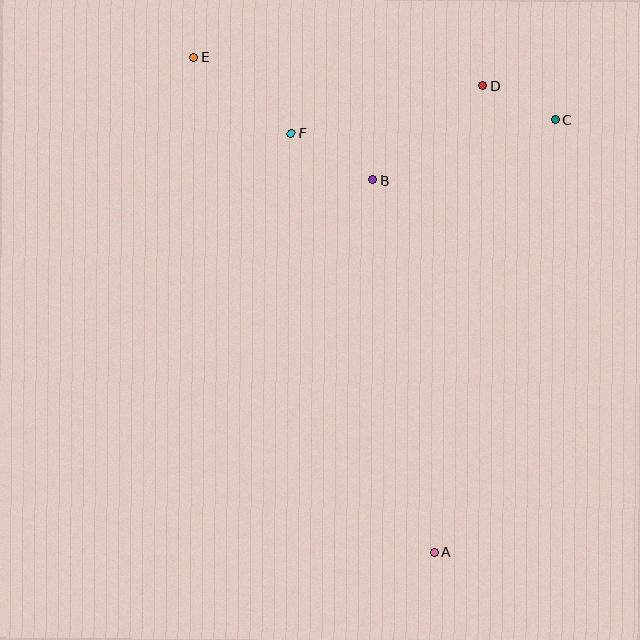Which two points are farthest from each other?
Points A and E are farthest from each other.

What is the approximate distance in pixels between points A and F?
The distance between A and F is approximately 443 pixels.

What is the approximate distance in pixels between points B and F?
The distance between B and F is approximately 94 pixels.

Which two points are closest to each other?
Points C and D are closest to each other.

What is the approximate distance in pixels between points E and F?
The distance between E and F is approximately 124 pixels.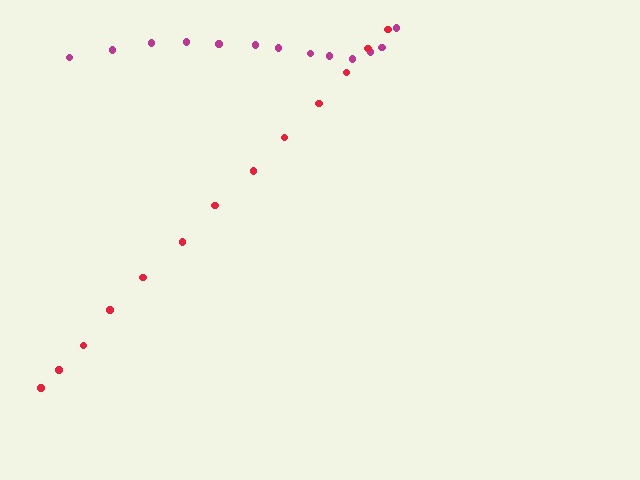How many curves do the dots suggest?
There are 2 distinct paths.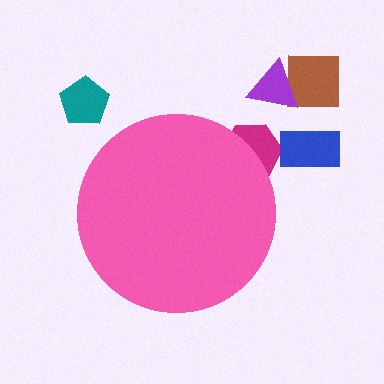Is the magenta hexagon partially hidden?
Yes, the magenta hexagon is partially hidden behind the pink circle.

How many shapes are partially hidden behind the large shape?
1 shape is partially hidden.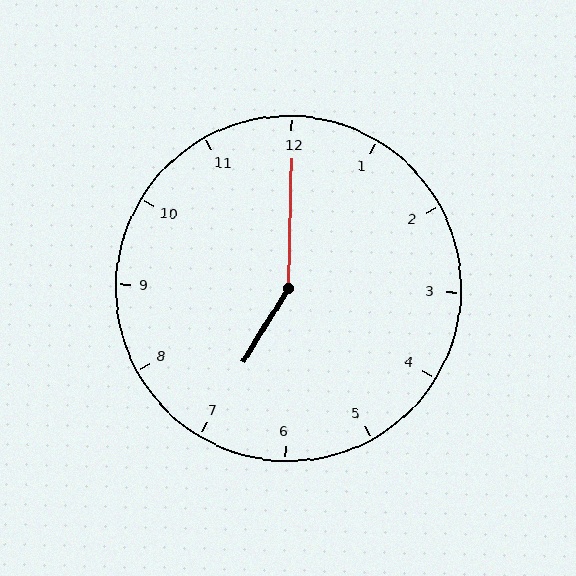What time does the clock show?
7:00.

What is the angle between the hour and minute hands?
Approximately 150 degrees.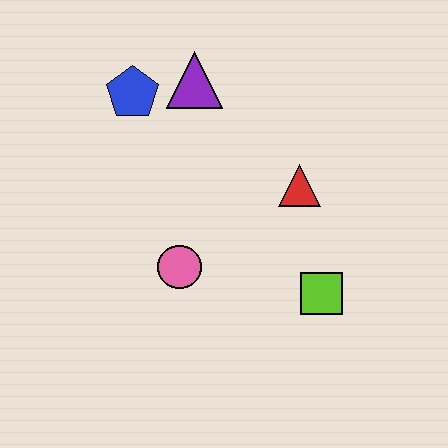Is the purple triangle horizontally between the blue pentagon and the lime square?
Yes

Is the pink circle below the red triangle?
Yes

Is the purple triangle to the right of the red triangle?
No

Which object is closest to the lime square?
The red triangle is closest to the lime square.